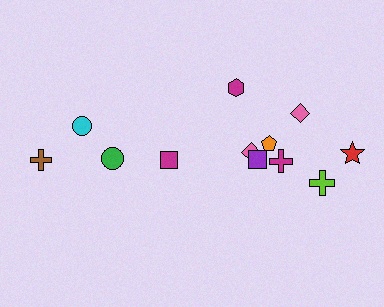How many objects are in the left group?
There are 4 objects.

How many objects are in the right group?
There are 8 objects.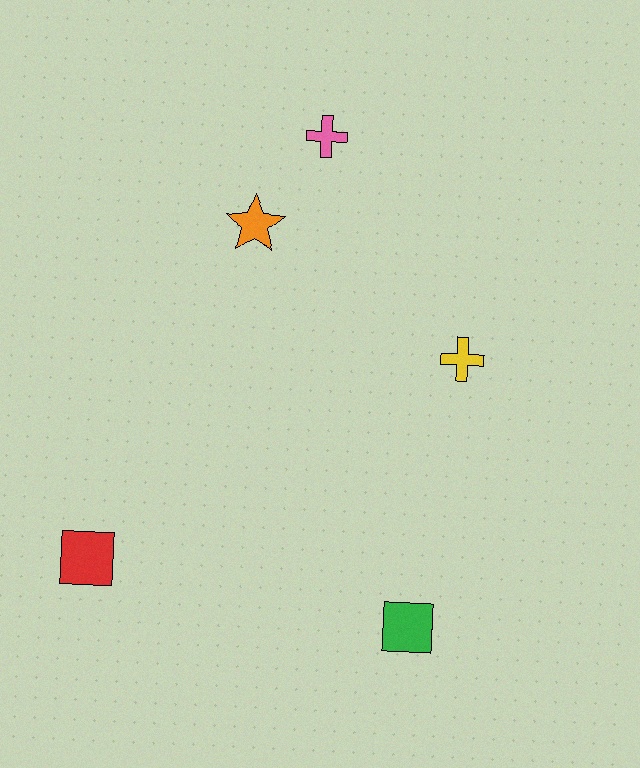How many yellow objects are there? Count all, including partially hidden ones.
There is 1 yellow object.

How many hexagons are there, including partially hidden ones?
There are no hexagons.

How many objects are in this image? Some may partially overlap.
There are 5 objects.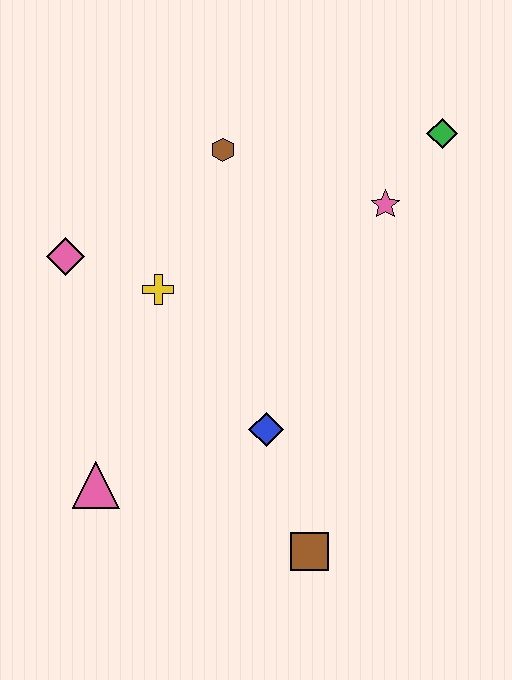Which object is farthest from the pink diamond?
The green diamond is farthest from the pink diamond.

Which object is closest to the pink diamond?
The yellow cross is closest to the pink diamond.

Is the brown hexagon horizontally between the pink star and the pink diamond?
Yes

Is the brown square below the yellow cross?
Yes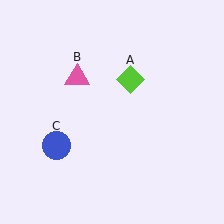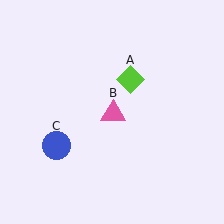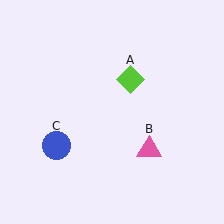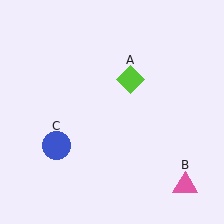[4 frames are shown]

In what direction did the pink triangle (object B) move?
The pink triangle (object B) moved down and to the right.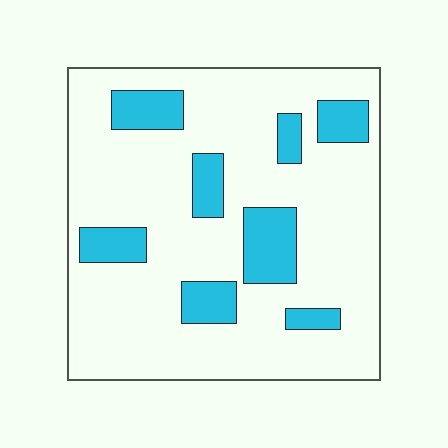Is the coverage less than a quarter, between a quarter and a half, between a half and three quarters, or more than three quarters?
Less than a quarter.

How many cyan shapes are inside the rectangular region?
8.